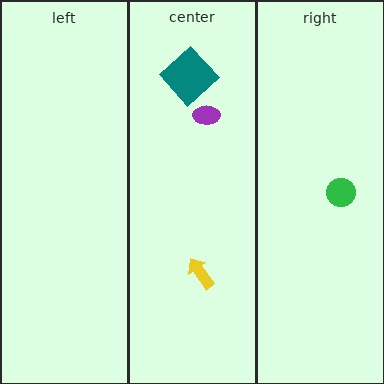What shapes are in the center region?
The purple ellipse, the yellow arrow, the teal diamond.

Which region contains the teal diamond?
The center region.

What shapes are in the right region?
The green circle.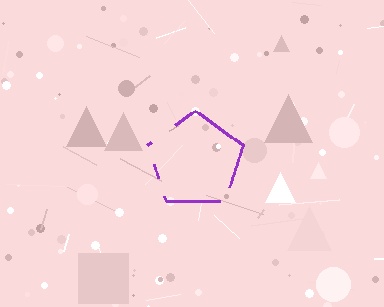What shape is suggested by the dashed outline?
The dashed outline suggests a pentagon.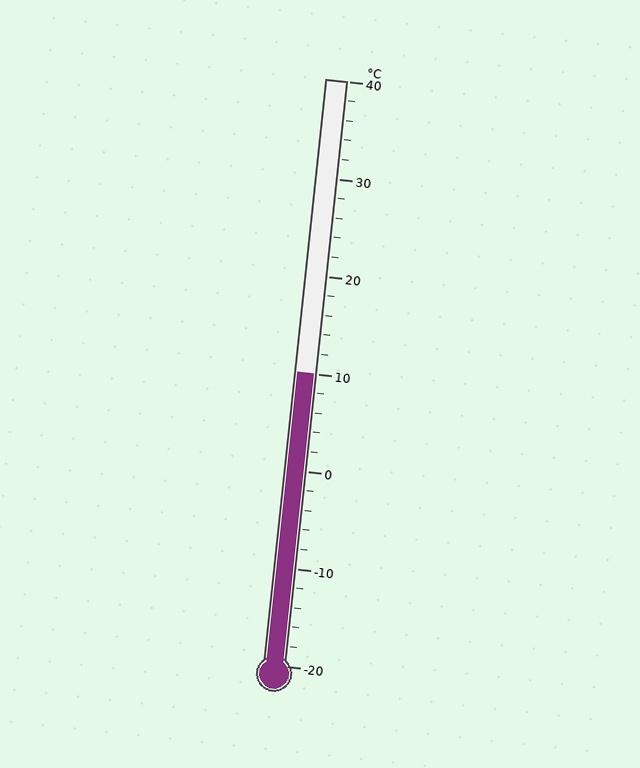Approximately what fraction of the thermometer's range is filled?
The thermometer is filled to approximately 50% of its range.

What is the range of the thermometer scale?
The thermometer scale ranges from -20°C to 40°C.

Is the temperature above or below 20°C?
The temperature is below 20°C.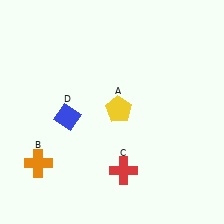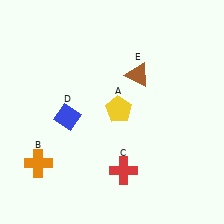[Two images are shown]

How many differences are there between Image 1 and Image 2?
There is 1 difference between the two images.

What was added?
A brown triangle (E) was added in Image 2.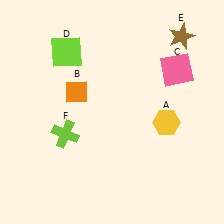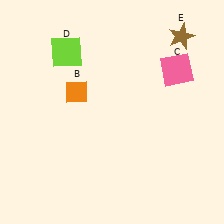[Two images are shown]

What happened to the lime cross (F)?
The lime cross (F) was removed in Image 2. It was in the bottom-left area of Image 1.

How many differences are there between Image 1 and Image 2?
There are 2 differences between the two images.